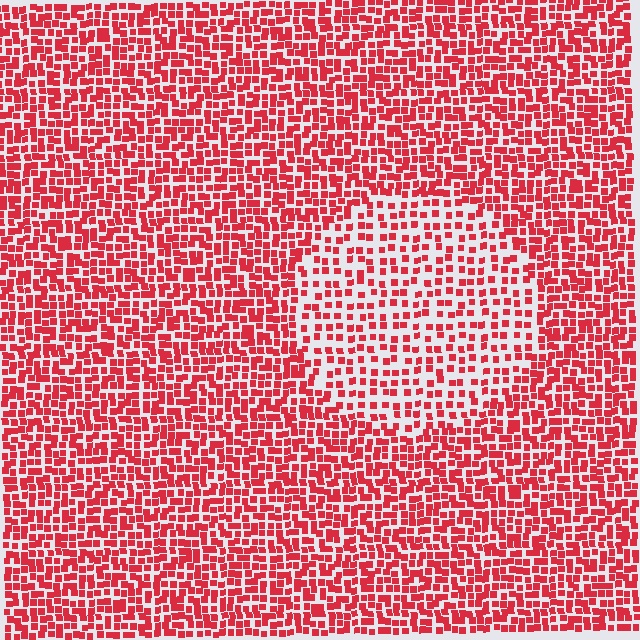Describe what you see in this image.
The image contains small red elements arranged at two different densities. A circle-shaped region is visible where the elements are less densely packed than the surrounding area.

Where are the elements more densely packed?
The elements are more densely packed outside the circle boundary.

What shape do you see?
I see a circle.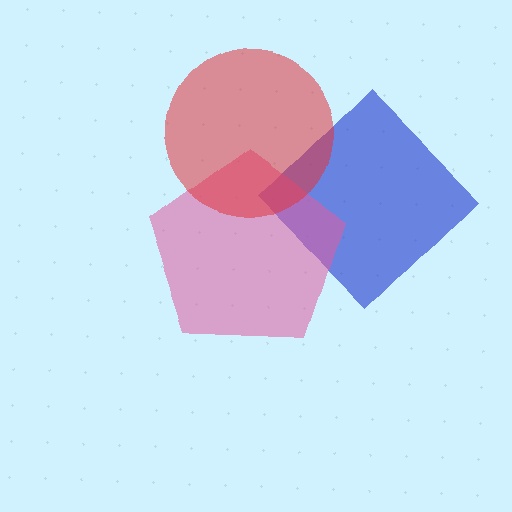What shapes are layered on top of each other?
The layered shapes are: a blue diamond, a pink pentagon, a red circle.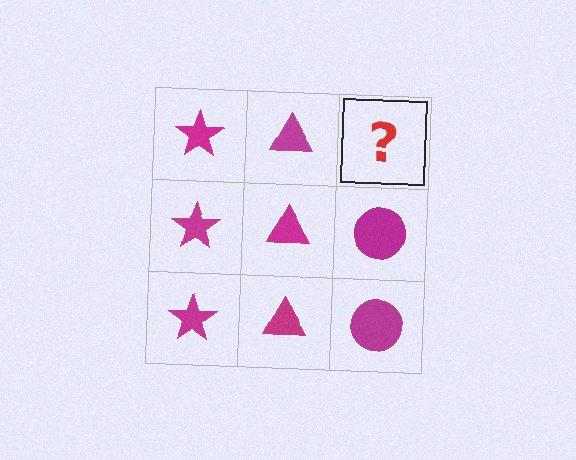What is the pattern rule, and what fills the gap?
The rule is that each column has a consistent shape. The gap should be filled with a magenta circle.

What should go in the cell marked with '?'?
The missing cell should contain a magenta circle.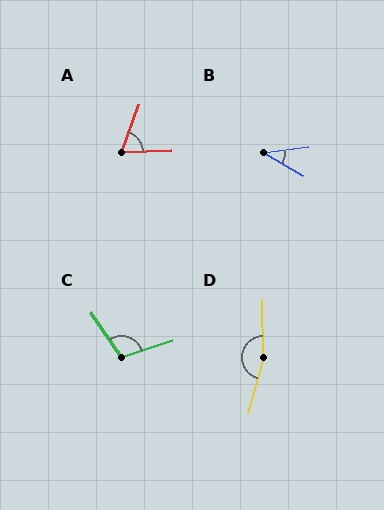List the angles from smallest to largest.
B (38°), A (68°), C (106°), D (163°).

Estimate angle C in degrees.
Approximately 106 degrees.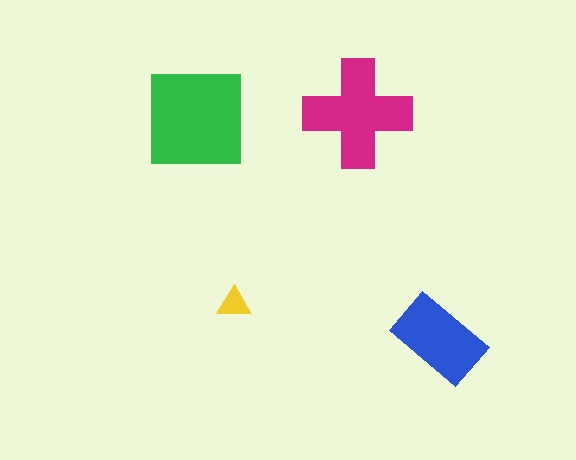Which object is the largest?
The green square.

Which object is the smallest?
The yellow triangle.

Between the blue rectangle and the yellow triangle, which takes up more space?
The blue rectangle.